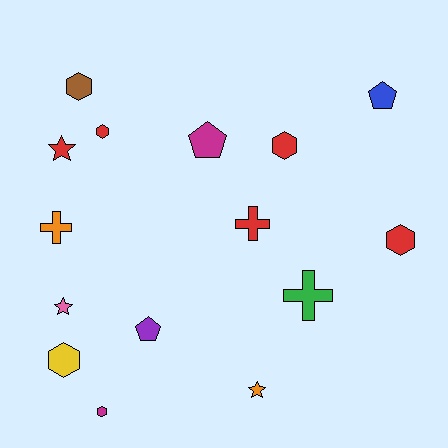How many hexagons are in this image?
There are 6 hexagons.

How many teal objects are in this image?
There are no teal objects.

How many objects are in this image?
There are 15 objects.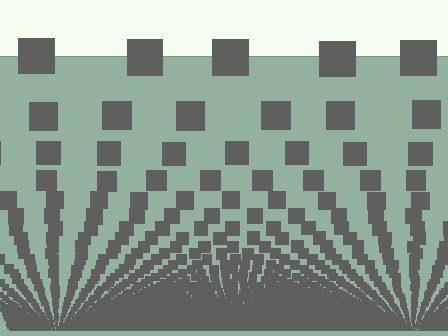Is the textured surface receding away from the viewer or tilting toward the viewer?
The surface appears to tilt toward the viewer. Texture elements get larger and sparser toward the top.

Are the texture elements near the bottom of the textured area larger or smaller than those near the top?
Smaller. The gradient is inverted — elements near the bottom are smaller and denser.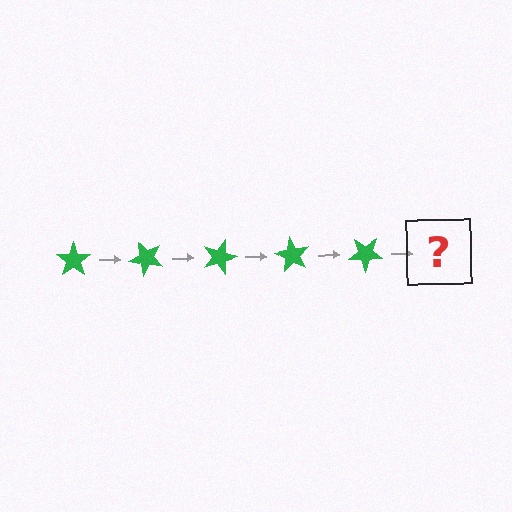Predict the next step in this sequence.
The next step is a green star rotated 225 degrees.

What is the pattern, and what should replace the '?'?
The pattern is that the star rotates 45 degrees each step. The '?' should be a green star rotated 225 degrees.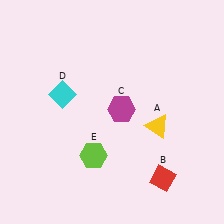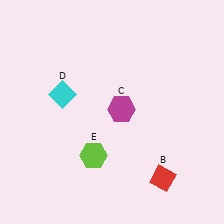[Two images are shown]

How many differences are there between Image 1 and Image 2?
There is 1 difference between the two images.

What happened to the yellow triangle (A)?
The yellow triangle (A) was removed in Image 2. It was in the bottom-right area of Image 1.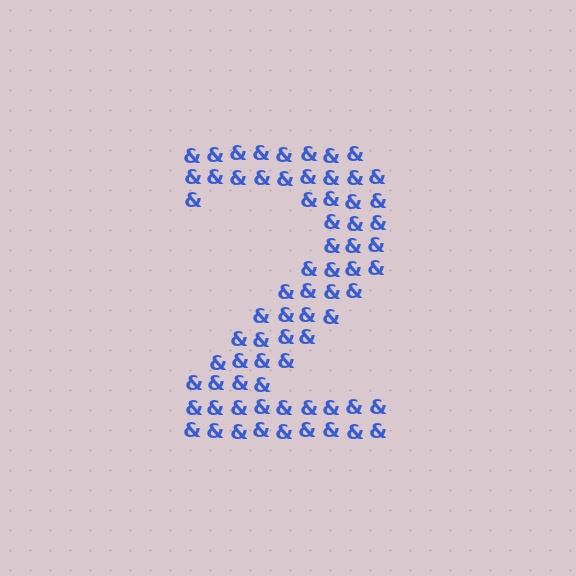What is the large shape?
The large shape is the digit 2.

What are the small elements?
The small elements are ampersands.